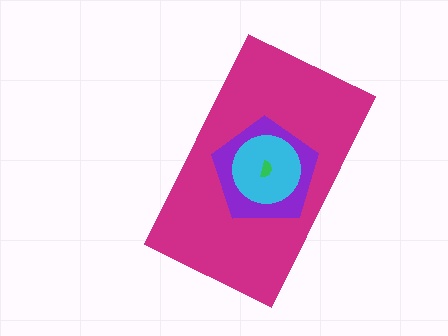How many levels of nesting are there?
4.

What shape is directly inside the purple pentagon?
The cyan circle.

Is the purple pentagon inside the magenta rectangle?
Yes.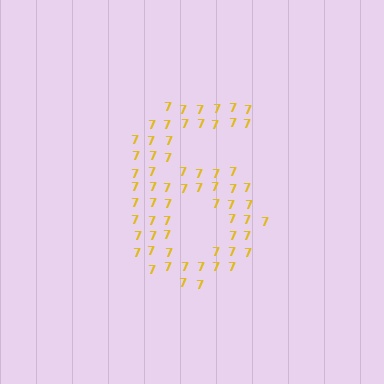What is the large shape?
The large shape is the digit 6.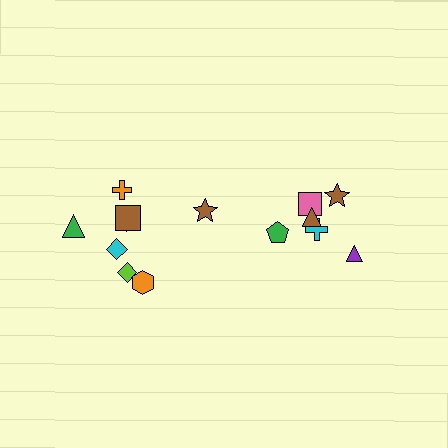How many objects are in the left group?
There are 8 objects.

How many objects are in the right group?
There are 6 objects.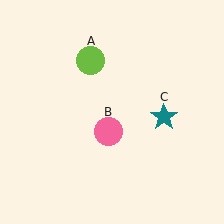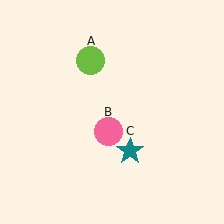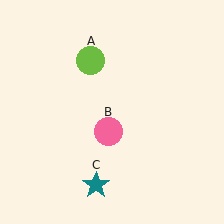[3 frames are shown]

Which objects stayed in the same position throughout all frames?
Lime circle (object A) and pink circle (object B) remained stationary.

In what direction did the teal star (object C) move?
The teal star (object C) moved down and to the left.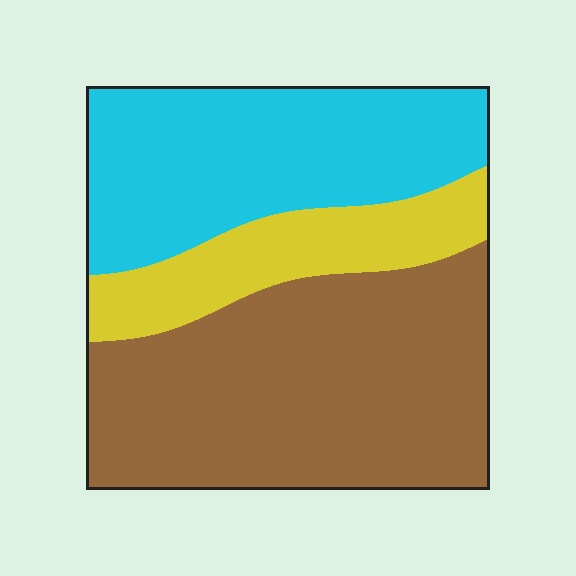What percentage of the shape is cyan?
Cyan covers roughly 35% of the shape.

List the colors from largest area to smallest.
From largest to smallest: brown, cyan, yellow.